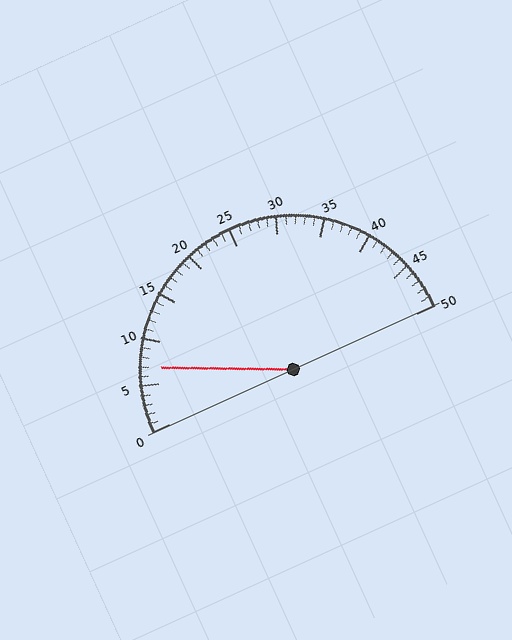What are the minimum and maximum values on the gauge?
The gauge ranges from 0 to 50.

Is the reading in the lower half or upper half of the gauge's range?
The reading is in the lower half of the range (0 to 50).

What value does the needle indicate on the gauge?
The needle indicates approximately 7.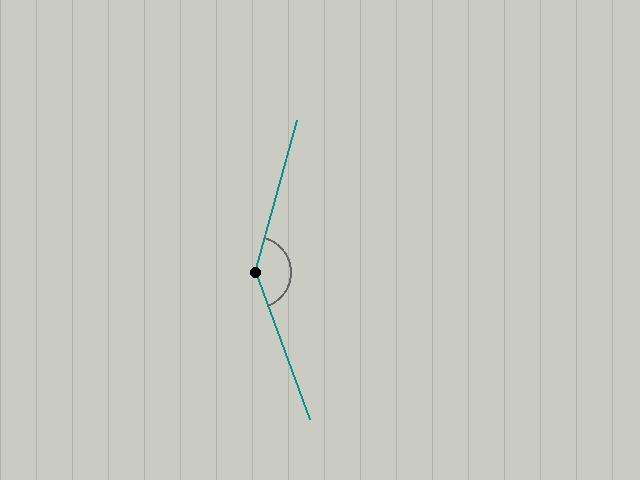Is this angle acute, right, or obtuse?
It is obtuse.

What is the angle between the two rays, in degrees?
Approximately 144 degrees.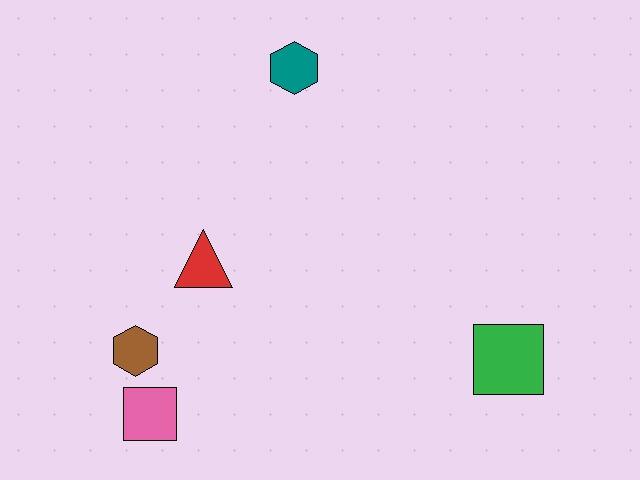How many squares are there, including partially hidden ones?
There are 2 squares.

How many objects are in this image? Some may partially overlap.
There are 5 objects.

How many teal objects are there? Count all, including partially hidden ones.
There is 1 teal object.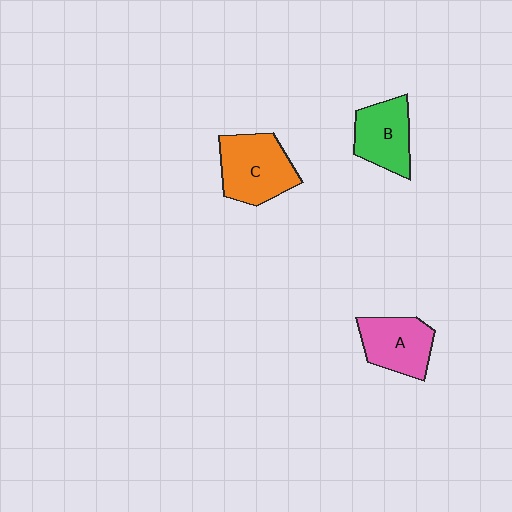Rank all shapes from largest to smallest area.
From largest to smallest: C (orange), A (pink), B (green).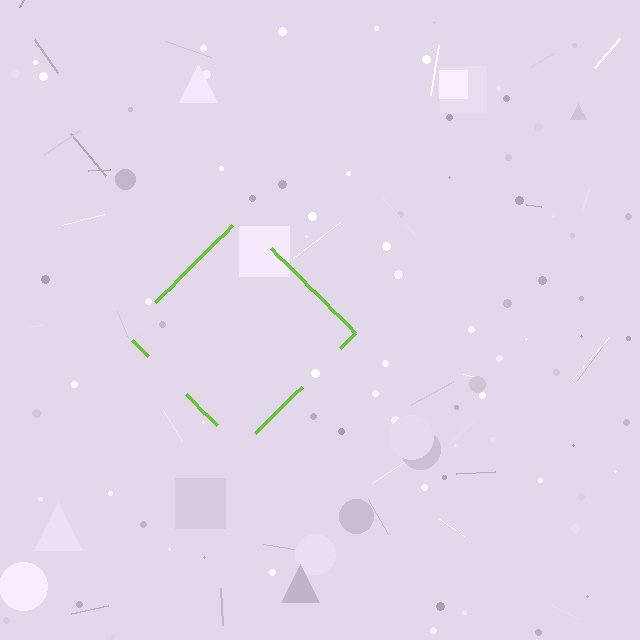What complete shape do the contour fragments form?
The contour fragments form a diamond.